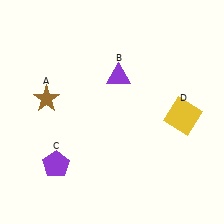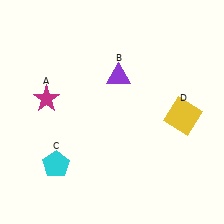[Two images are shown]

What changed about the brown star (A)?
In Image 1, A is brown. In Image 2, it changed to magenta.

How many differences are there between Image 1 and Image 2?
There are 2 differences between the two images.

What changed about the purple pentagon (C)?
In Image 1, C is purple. In Image 2, it changed to cyan.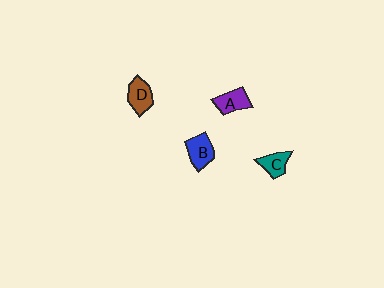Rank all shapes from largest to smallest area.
From largest to smallest: B (blue), D (brown), A (purple), C (teal).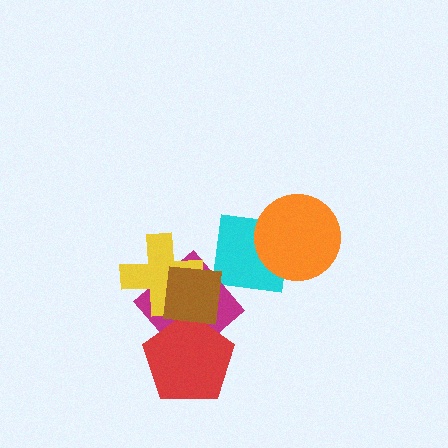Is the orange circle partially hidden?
No, no other shape covers it.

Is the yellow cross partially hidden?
Yes, it is partially covered by another shape.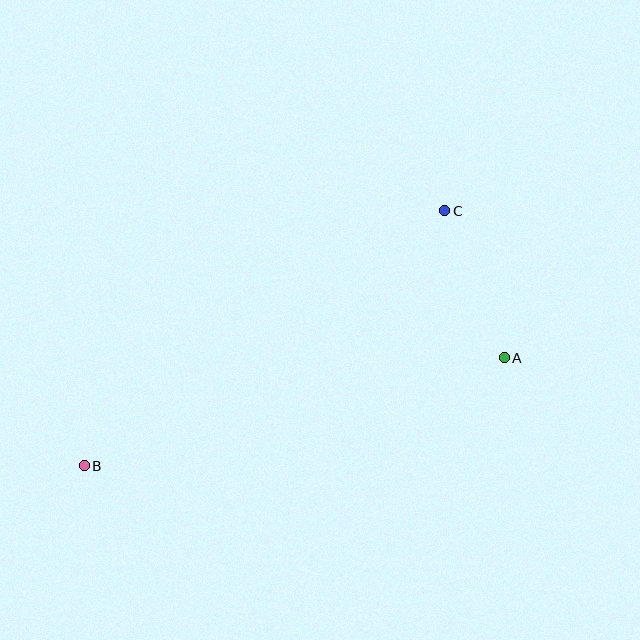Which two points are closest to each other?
Points A and C are closest to each other.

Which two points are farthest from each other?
Points B and C are farthest from each other.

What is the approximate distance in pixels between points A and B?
The distance between A and B is approximately 433 pixels.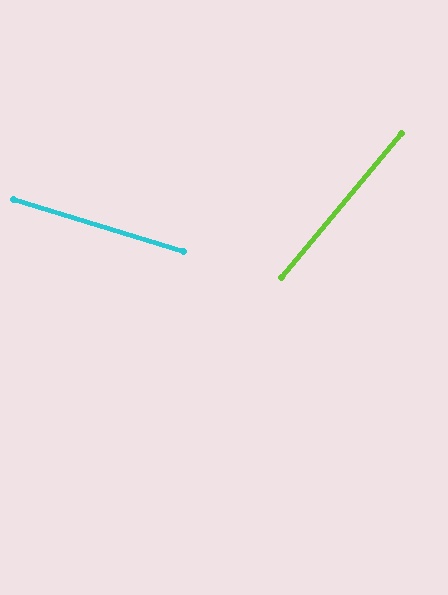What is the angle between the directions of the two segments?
Approximately 67 degrees.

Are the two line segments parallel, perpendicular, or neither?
Neither parallel nor perpendicular — they differ by about 67°.